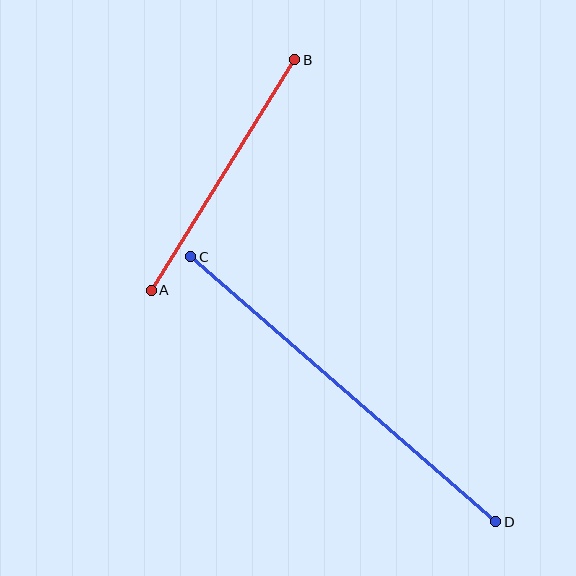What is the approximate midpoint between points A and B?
The midpoint is at approximately (223, 175) pixels.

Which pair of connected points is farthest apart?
Points C and D are farthest apart.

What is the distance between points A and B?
The distance is approximately 271 pixels.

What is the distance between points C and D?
The distance is approximately 404 pixels.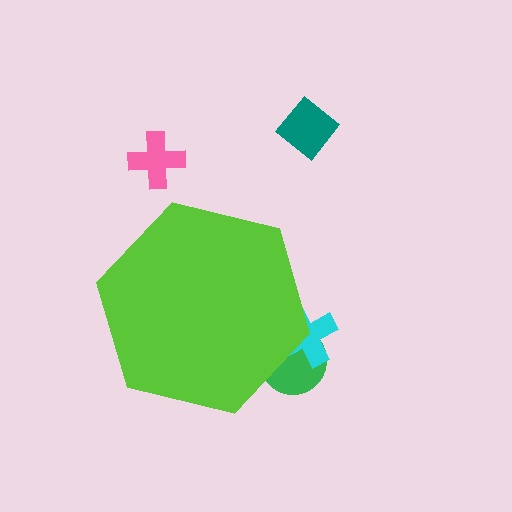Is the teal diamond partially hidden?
No, the teal diamond is fully visible.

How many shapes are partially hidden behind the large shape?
2 shapes are partially hidden.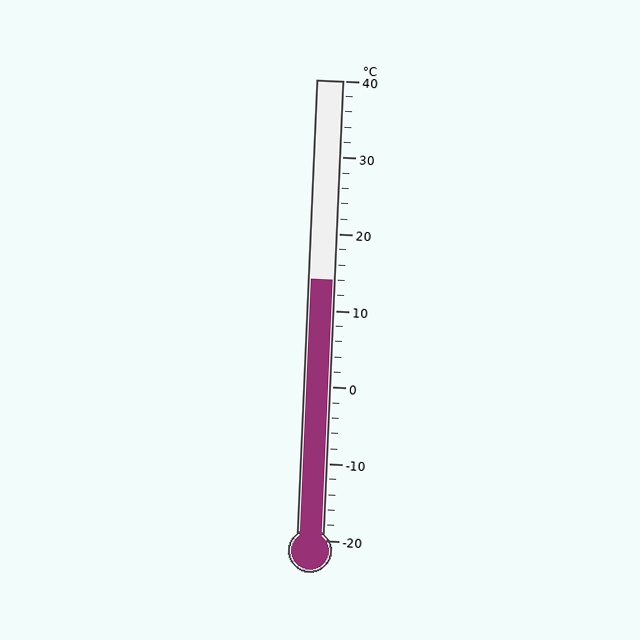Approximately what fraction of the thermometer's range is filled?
The thermometer is filled to approximately 55% of its range.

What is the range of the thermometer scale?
The thermometer scale ranges from -20°C to 40°C.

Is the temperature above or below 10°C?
The temperature is above 10°C.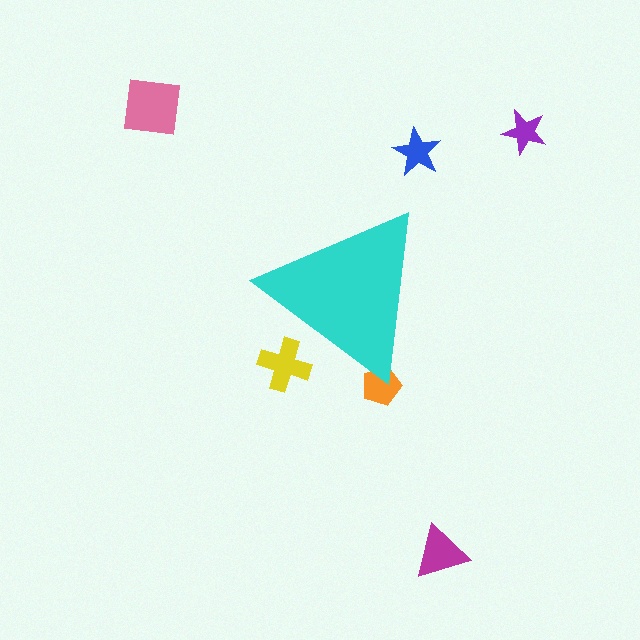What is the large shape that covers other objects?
A cyan triangle.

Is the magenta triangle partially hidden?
No, the magenta triangle is fully visible.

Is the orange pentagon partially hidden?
Yes, the orange pentagon is partially hidden behind the cyan triangle.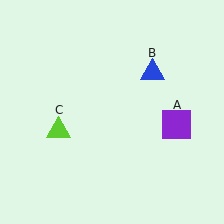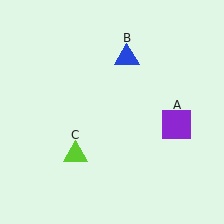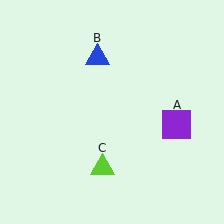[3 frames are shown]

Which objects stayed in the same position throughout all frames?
Purple square (object A) remained stationary.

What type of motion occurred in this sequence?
The blue triangle (object B), lime triangle (object C) rotated counterclockwise around the center of the scene.